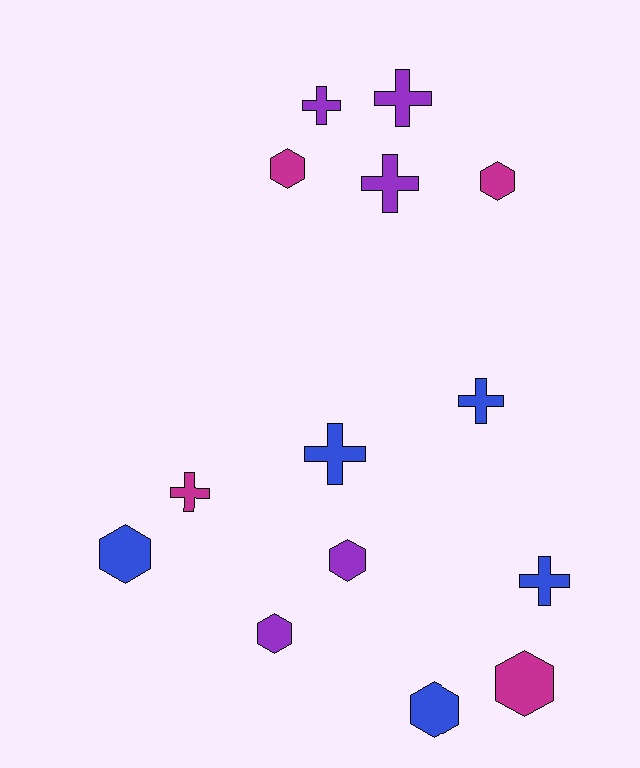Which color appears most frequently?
Blue, with 5 objects.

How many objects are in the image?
There are 14 objects.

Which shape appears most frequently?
Cross, with 7 objects.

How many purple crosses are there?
There are 3 purple crosses.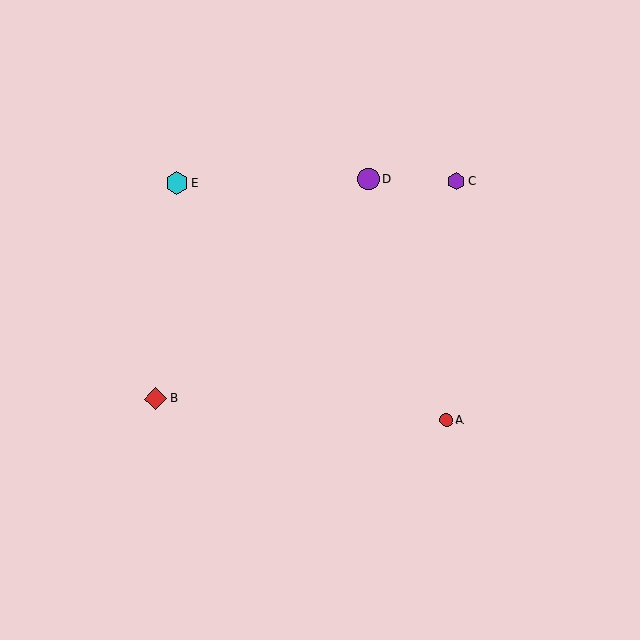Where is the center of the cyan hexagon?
The center of the cyan hexagon is at (177, 183).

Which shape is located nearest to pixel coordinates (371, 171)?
The purple circle (labeled D) at (369, 179) is nearest to that location.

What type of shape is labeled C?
Shape C is a purple hexagon.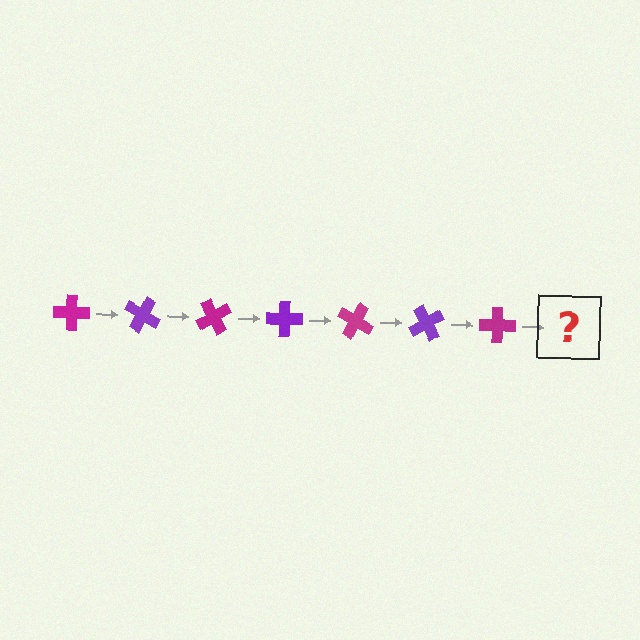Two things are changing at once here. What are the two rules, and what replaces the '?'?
The two rules are that it rotates 30 degrees each step and the color cycles through magenta and purple. The '?' should be a purple cross, rotated 210 degrees from the start.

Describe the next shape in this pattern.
It should be a purple cross, rotated 210 degrees from the start.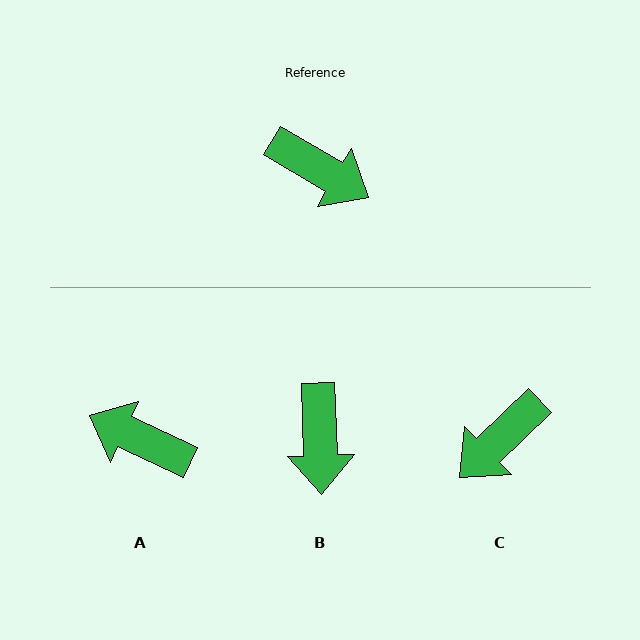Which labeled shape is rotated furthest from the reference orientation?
A, about 174 degrees away.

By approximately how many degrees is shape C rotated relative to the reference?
Approximately 106 degrees clockwise.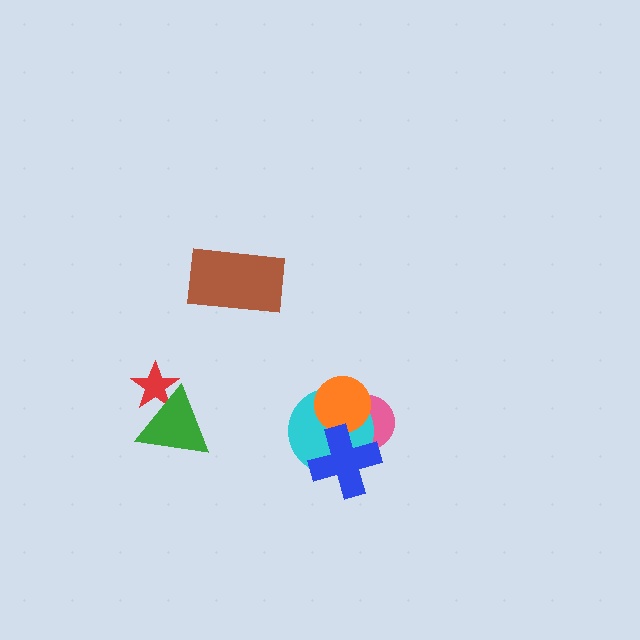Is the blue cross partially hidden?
No, no other shape covers it.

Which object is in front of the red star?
The green triangle is in front of the red star.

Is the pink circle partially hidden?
Yes, it is partially covered by another shape.